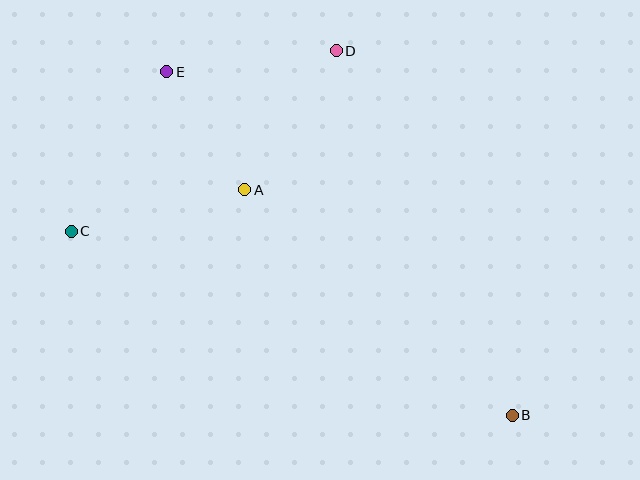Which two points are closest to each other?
Points A and E are closest to each other.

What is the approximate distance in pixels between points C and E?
The distance between C and E is approximately 186 pixels.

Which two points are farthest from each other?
Points B and E are farthest from each other.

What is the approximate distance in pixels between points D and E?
The distance between D and E is approximately 171 pixels.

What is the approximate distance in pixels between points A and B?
The distance between A and B is approximately 350 pixels.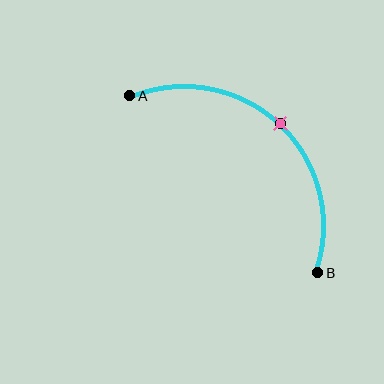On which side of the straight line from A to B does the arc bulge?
The arc bulges above and to the right of the straight line connecting A and B.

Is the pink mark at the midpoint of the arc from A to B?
Yes. The pink mark lies on the arc at equal arc-length from both A and B — it is the arc midpoint.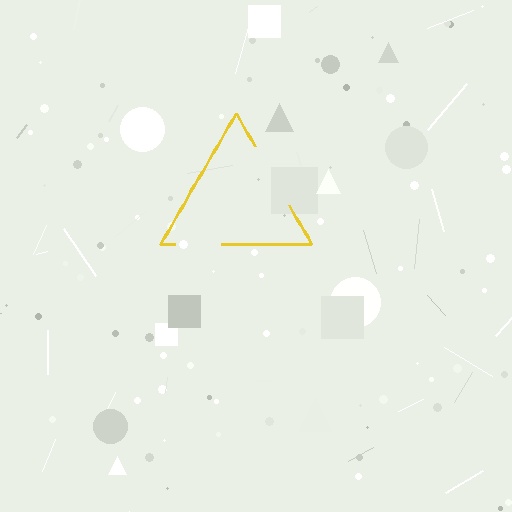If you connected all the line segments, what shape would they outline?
They would outline a triangle.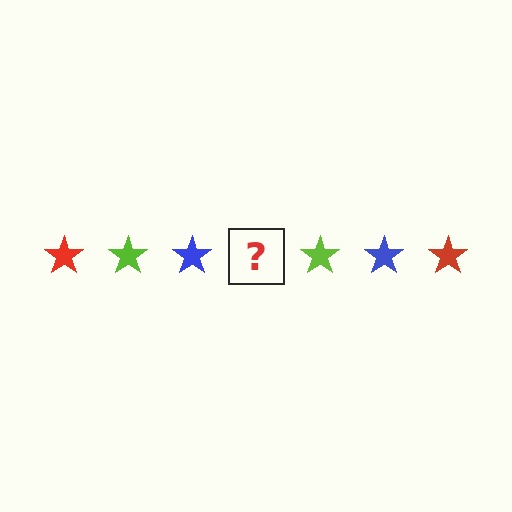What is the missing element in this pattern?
The missing element is a red star.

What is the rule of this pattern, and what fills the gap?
The rule is that the pattern cycles through red, lime, blue stars. The gap should be filled with a red star.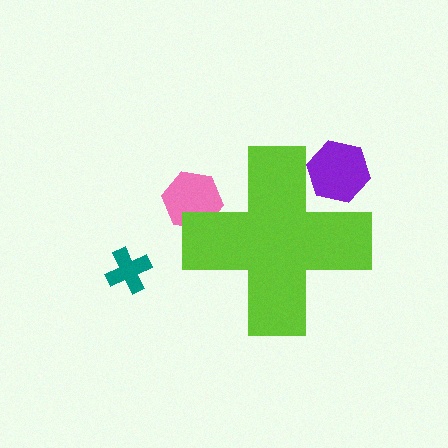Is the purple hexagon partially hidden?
Yes, the purple hexagon is partially hidden behind the lime cross.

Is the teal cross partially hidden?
No, the teal cross is fully visible.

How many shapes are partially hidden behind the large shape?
2 shapes are partially hidden.